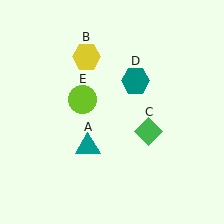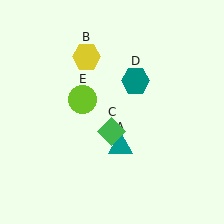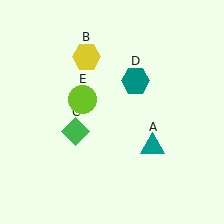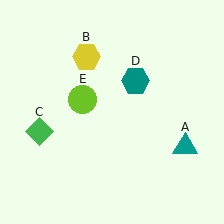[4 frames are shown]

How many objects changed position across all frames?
2 objects changed position: teal triangle (object A), green diamond (object C).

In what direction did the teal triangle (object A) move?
The teal triangle (object A) moved right.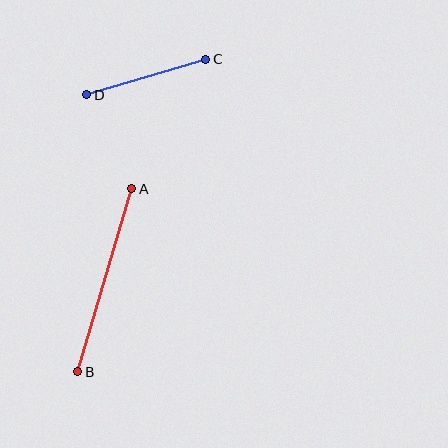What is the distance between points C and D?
The distance is approximately 125 pixels.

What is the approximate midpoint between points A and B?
The midpoint is at approximately (105, 280) pixels.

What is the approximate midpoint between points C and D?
The midpoint is at approximately (146, 77) pixels.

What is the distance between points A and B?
The distance is approximately 191 pixels.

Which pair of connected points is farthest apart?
Points A and B are farthest apart.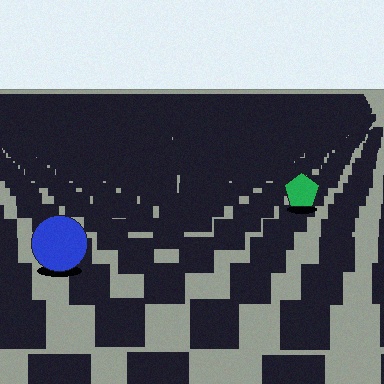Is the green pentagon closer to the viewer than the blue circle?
No. The blue circle is closer — you can tell from the texture gradient: the ground texture is coarser near it.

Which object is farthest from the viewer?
The green pentagon is farthest from the viewer. It appears smaller and the ground texture around it is denser.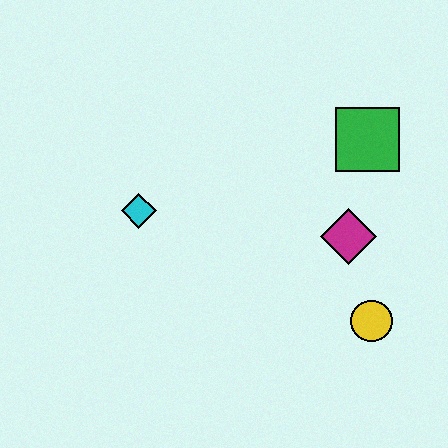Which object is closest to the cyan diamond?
The magenta diamond is closest to the cyan diamond.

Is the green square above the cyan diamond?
Yes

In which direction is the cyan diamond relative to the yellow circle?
The cyan diamond is to the left of the yellow circle.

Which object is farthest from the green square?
The cyan diamond is farthest from the green square.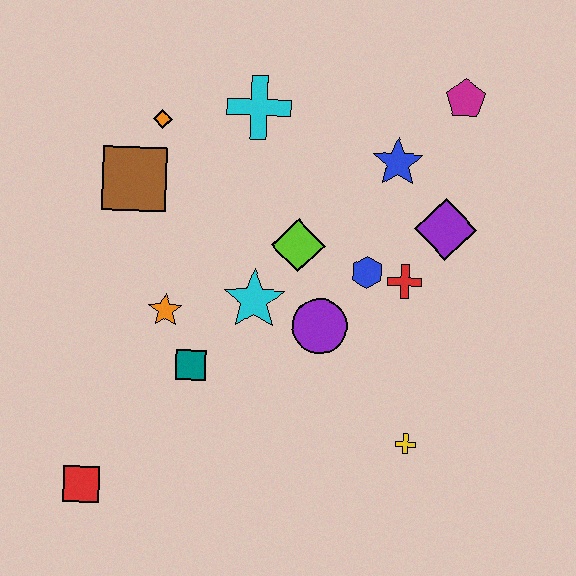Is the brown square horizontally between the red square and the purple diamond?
Yes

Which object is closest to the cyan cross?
The orange diamond is closest to the cyan cross.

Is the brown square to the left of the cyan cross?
Yes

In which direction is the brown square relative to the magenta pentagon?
The brown square is to the left of the magenta pentagon.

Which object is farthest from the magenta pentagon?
The red square is farthest from the magenta pentagon.